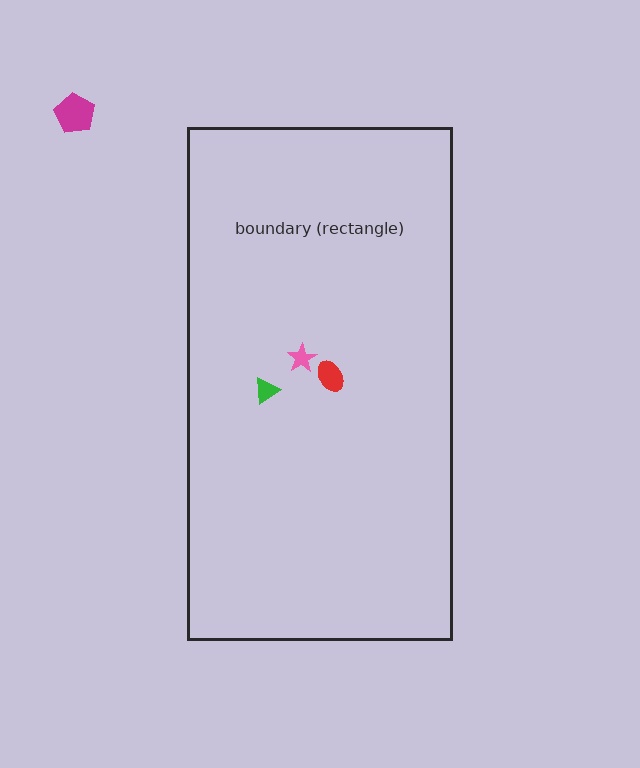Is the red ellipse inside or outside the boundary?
Inside.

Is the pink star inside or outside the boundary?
Inside.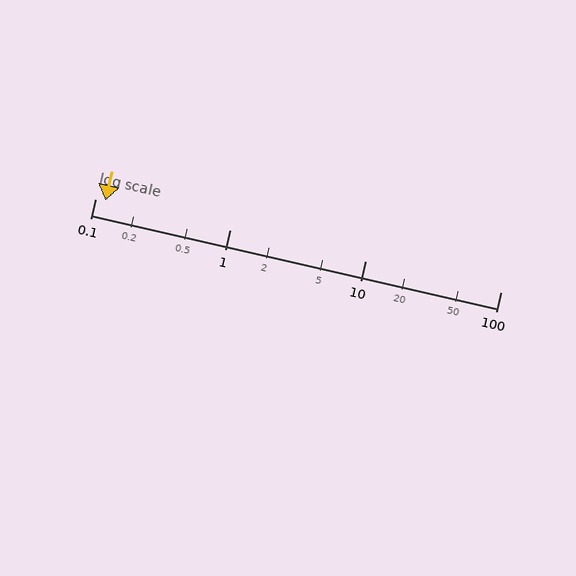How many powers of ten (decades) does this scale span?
The scale spans 3 decades, from 0.1 to 100.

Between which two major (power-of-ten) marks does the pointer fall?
The pointer is between 0.1 and 1.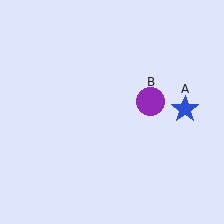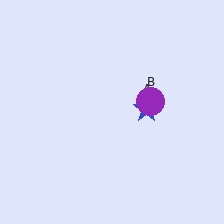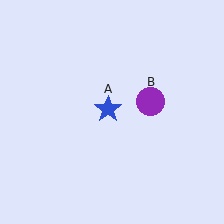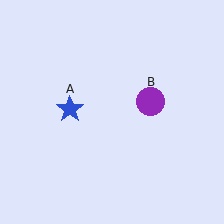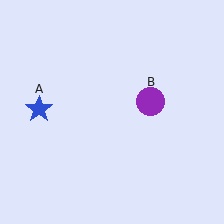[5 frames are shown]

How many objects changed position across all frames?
1 object changed position: blue star (object A).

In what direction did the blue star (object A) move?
The blue star (object A) moved left.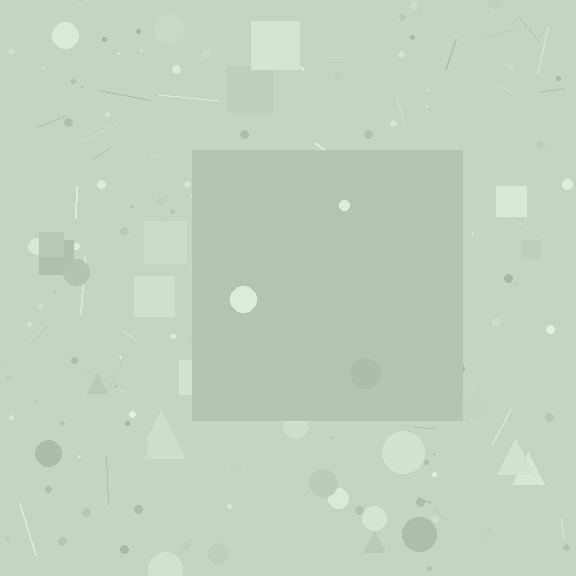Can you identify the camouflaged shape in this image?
The camouflaged shape is a square.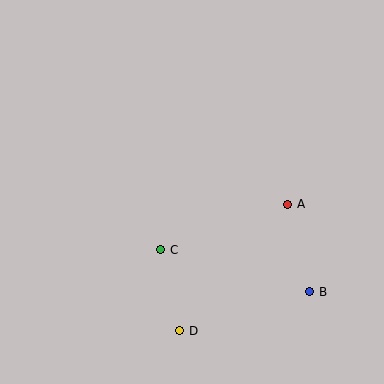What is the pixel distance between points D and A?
The distance between D and A is 166 pixels.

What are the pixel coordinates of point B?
Point B is at (310, 292).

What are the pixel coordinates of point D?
Point D is at (180, 331).